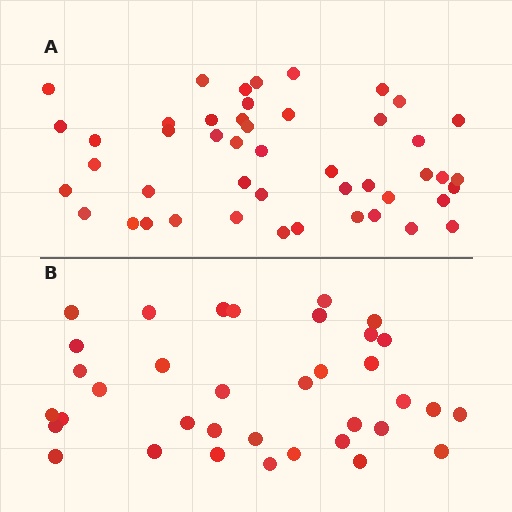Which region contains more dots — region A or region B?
Region A (the top region) has more dots.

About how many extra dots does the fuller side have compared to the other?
Region A has roughly 12 or so more dots than region B.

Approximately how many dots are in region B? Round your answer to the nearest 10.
About 40 dots. (The exact count is 36, which rounds to 40.)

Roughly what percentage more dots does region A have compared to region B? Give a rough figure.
About 30% more.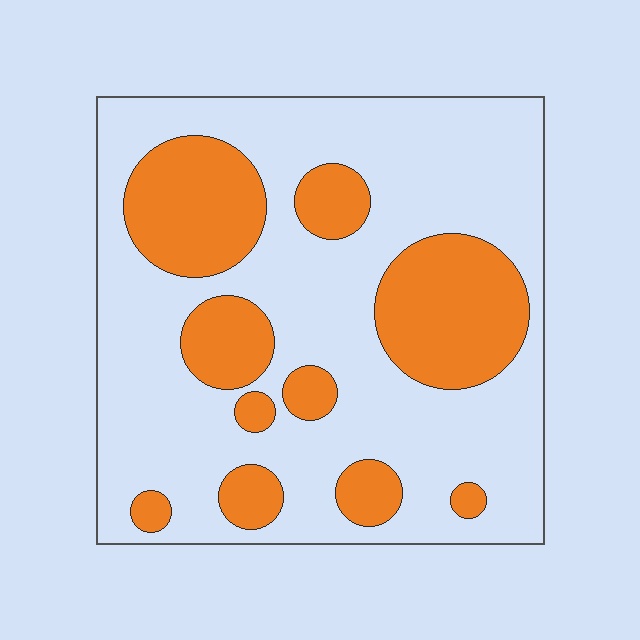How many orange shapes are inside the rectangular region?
10.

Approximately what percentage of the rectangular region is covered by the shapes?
Approximately 30%.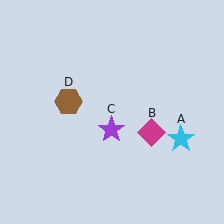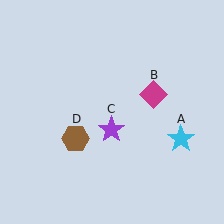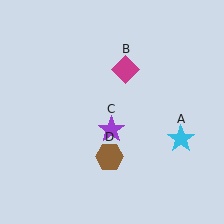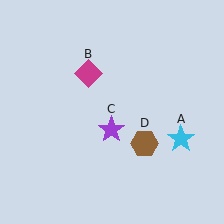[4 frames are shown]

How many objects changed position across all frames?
2 objects changed position: magenta diamond (object B), brown hexagon (object D).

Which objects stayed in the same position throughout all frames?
Cyan star (object A) and purple star (object C) remained stationary.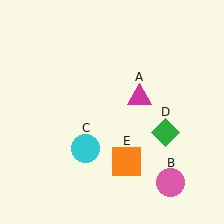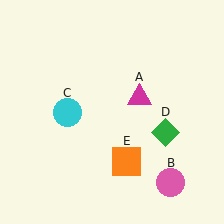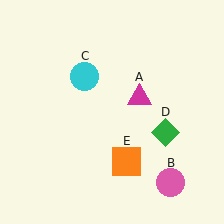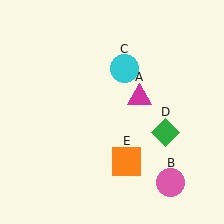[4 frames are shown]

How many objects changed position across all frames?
1 object changed position: cyan circle (object C).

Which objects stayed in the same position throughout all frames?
Magenta triangle (object A) and pink circle (object B) and green diamond (object D) and orange square (object E) remained stationary.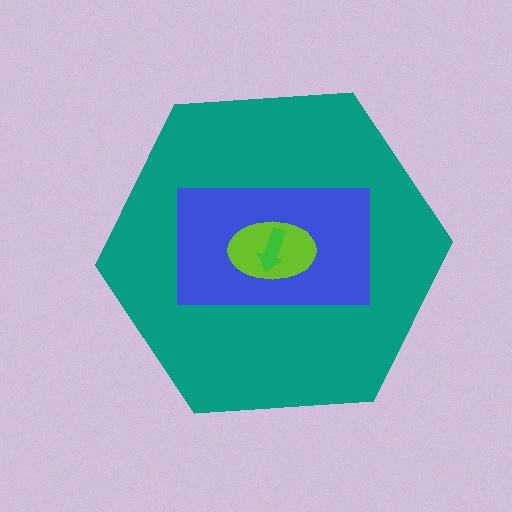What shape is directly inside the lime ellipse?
The green arrow.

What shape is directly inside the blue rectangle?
The lime ellipse.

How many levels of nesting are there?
4.